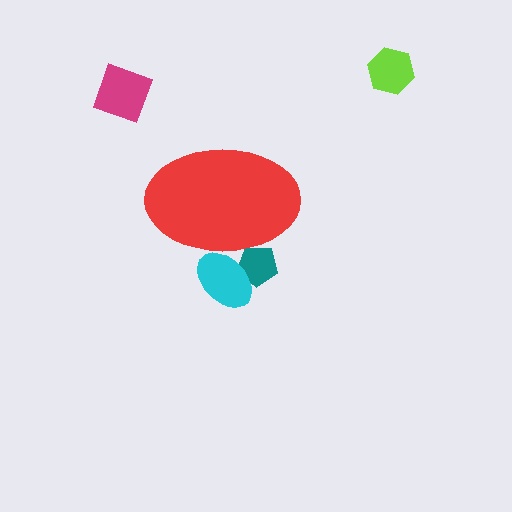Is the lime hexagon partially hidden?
No, the lime hexagon is fully visible.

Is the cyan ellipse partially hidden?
Yes, the cyan ellipse is partially hidden behind the red ellipse.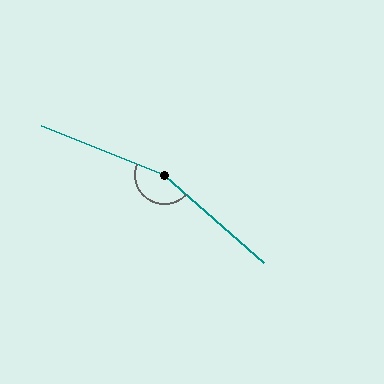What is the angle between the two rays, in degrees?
Approximately 160 degrees.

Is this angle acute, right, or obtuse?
It is obtuse.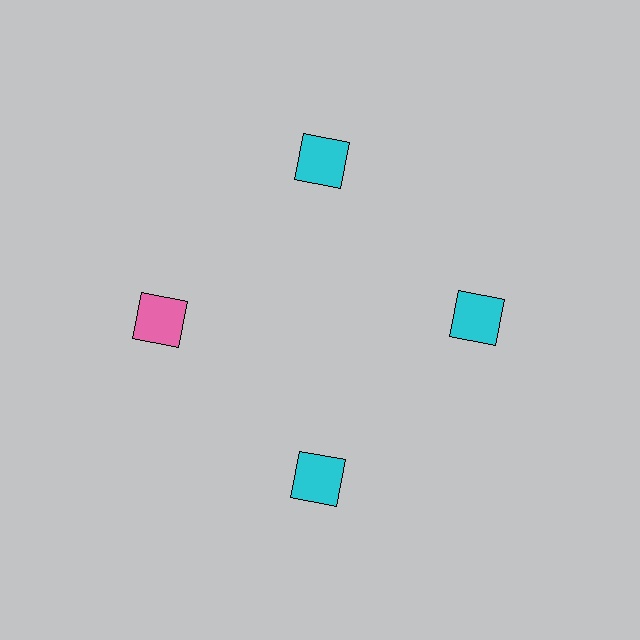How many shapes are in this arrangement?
There are 4 shapes arranged in a ring pattern.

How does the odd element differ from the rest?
It has a different color: pink instead of cyan.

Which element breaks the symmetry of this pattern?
The pink square at roughly the 9 o'clock position breaks the symmetry. All other shapes are cyan squares.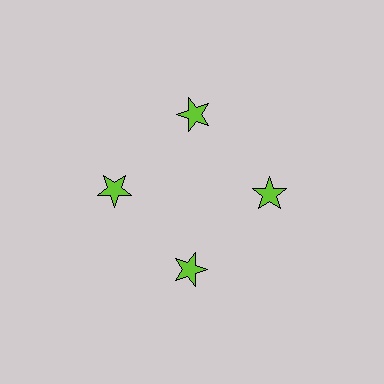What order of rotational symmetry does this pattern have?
This pattern has 4-fold rotational symmetry.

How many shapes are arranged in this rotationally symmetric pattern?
There are 4 shapes, arranged in 4 groups of 1.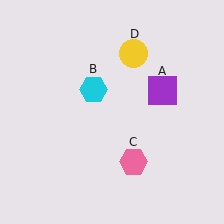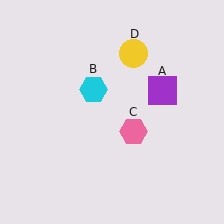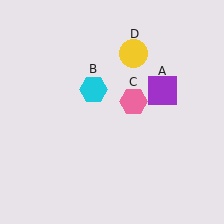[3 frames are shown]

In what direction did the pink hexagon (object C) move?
The pink hexagon (object C) moved up.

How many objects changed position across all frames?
1 object changed position: pink hexagon (object C).